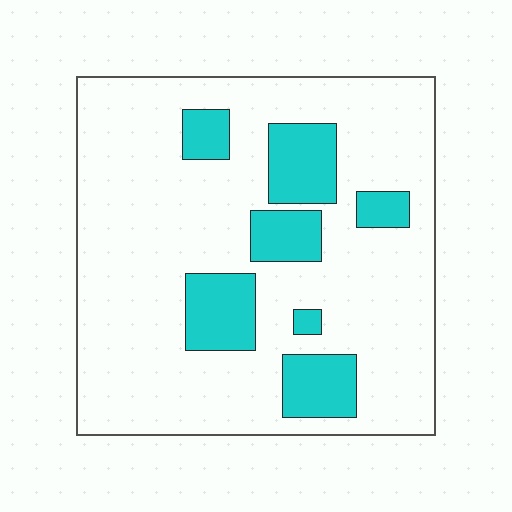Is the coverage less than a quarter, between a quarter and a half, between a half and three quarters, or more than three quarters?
Less than a quarter.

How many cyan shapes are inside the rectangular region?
7.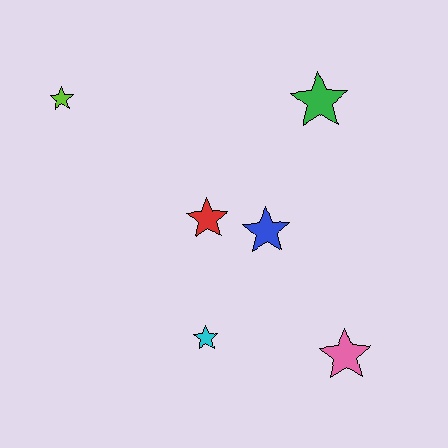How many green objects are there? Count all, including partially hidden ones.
There is 1 green object.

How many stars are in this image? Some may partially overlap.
There are 6 stars.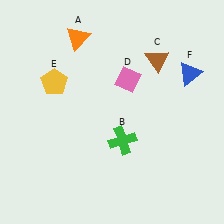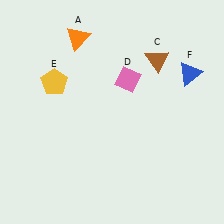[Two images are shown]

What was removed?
The green cross (B) was removed in Image 2.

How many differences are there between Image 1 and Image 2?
There is 1 difference between the two images.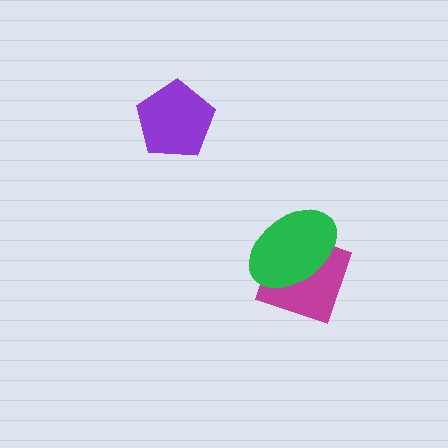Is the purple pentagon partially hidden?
No, no other shape covers it.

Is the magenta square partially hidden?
Yes, it is partially covered by another shape.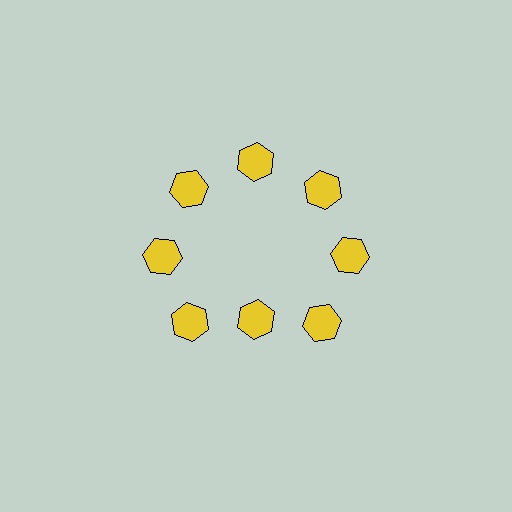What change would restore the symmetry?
The symmetry would be restored by moving it outward, back onto the ring so that all 8 hexagons sit at equal angles and equal distance from the center.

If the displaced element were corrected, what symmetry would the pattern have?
It would have 8-fold rotational symmetry — the pattern would map onto itself every 45 degrees.